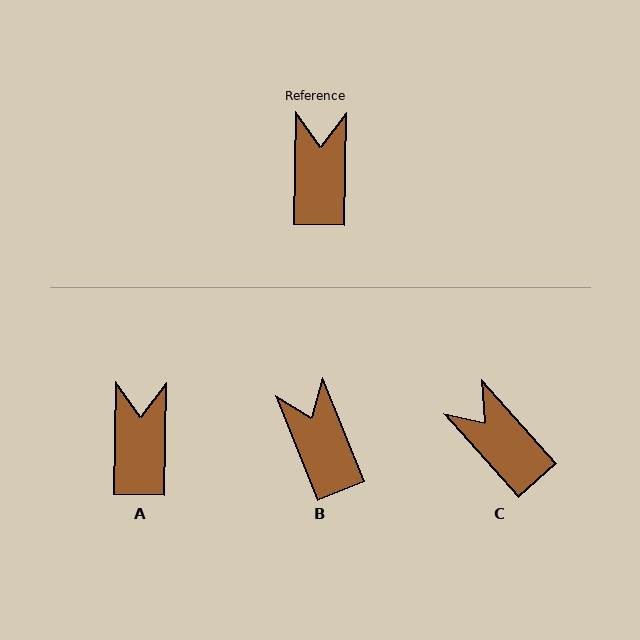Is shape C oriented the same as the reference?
No, it is off by about 43 degrees.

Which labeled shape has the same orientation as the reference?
A.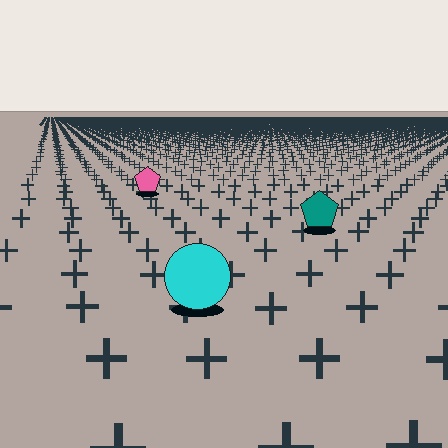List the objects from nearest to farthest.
From nearest to farthest: the cyan circle, the teal pentagon, the pink pentagon.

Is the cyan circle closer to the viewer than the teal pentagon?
Yes. The cyan circle is closer — you can tell from the texture gradient: the ground texture is coarser near it.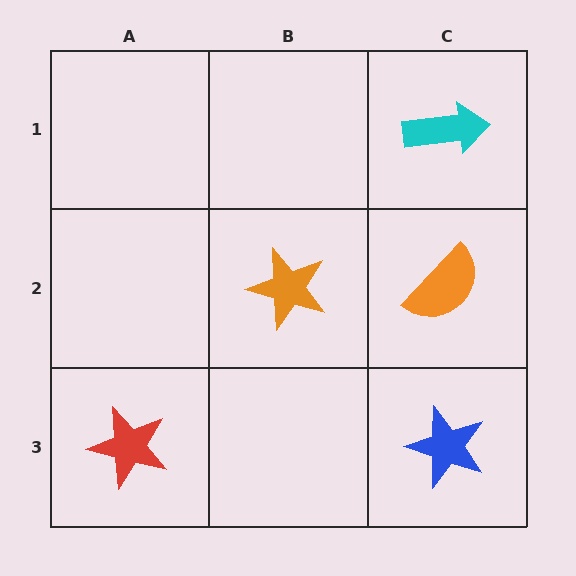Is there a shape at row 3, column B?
No, that cell is empty.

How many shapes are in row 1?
1 shape.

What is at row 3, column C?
A blue star.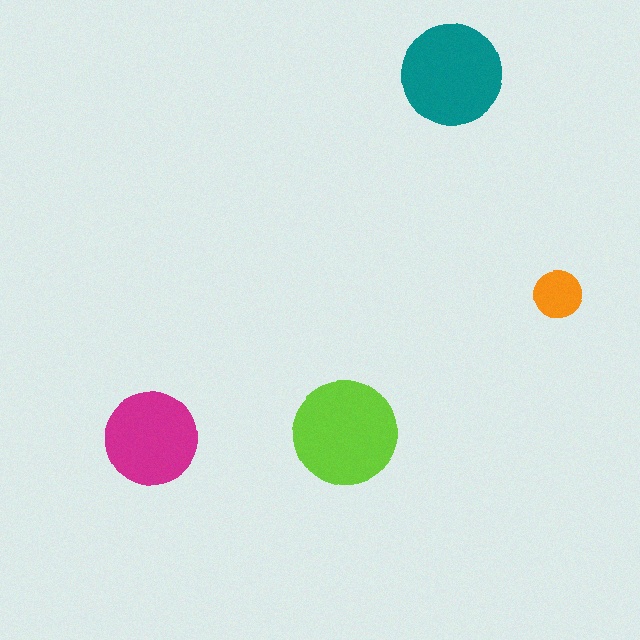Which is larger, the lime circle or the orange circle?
The lime one.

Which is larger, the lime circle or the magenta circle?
The lime one.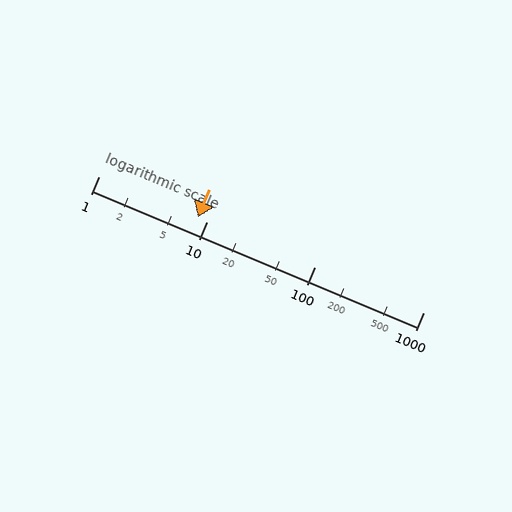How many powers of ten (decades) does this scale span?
The scale spans 3 decades, from 1 to 1000.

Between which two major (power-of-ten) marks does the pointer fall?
The pointer is between 1 and 10.